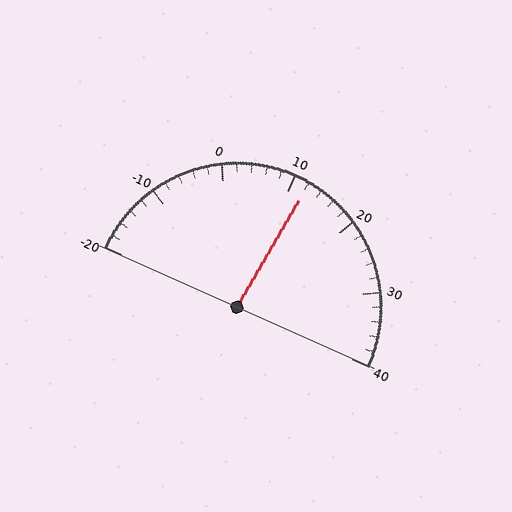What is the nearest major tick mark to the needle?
The nearest major tick mark is 10.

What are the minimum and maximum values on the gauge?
The gauge ranges from -20 to 40.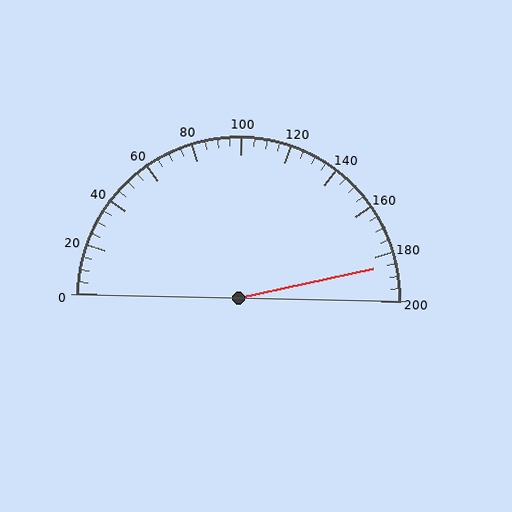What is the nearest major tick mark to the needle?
The nearest major tick mark is 180.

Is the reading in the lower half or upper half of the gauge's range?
The reading is in the upper half of the range (0 to 200).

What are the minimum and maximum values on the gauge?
The gauge ranges from 0 to 200.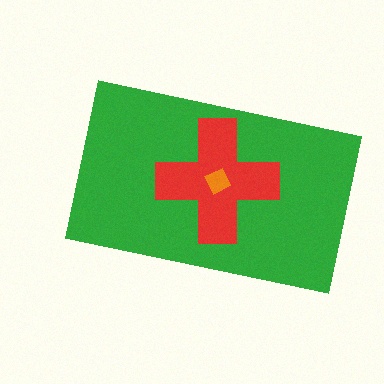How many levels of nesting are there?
3.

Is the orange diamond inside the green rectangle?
Yes.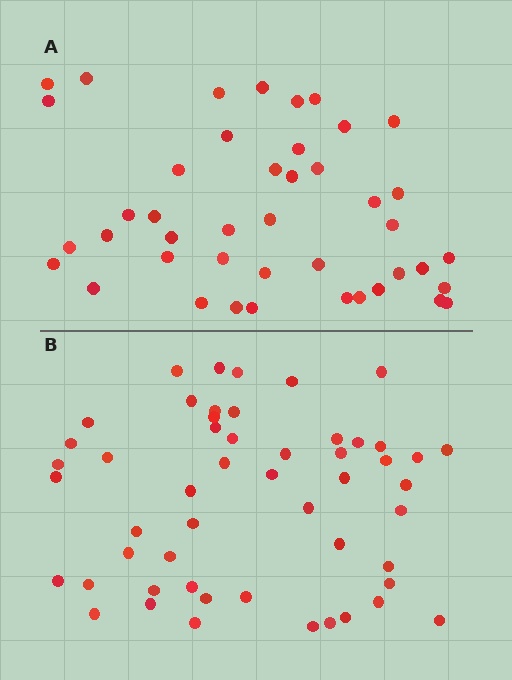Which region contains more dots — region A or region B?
Region B (the bottom region) has more dots.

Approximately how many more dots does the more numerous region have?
Region B has roughly 8 or so more dots than region A.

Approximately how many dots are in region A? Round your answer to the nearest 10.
About 40 dots. (The exact count is 43, which rounds to 40.)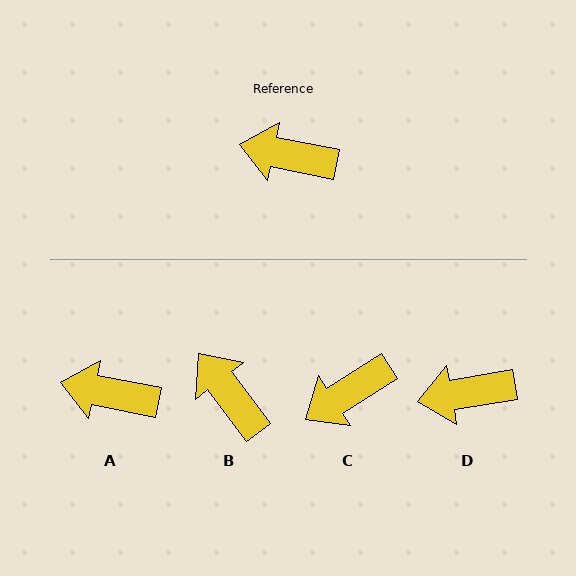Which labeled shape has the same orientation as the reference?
A.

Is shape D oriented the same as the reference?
No, it is off by about 21 degrees.